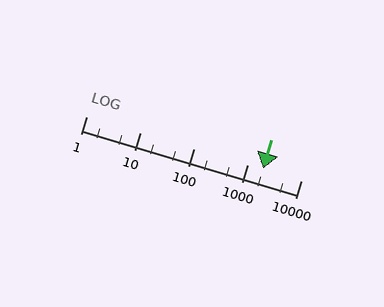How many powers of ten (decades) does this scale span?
The scale spans 4 decades, from 1 to 10000.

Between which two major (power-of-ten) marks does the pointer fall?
The pointer is between 1000 and 10000.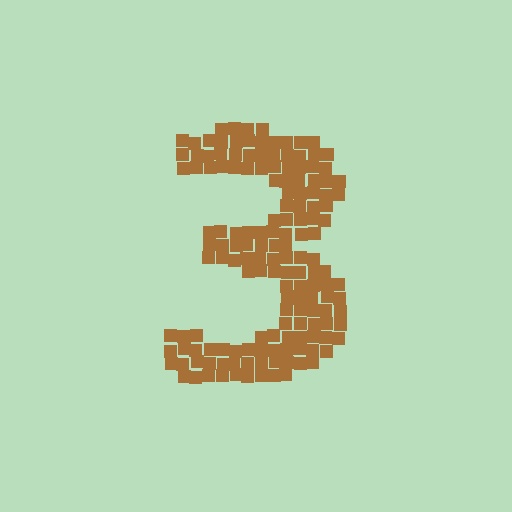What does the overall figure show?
The overall figure shows the digit 3.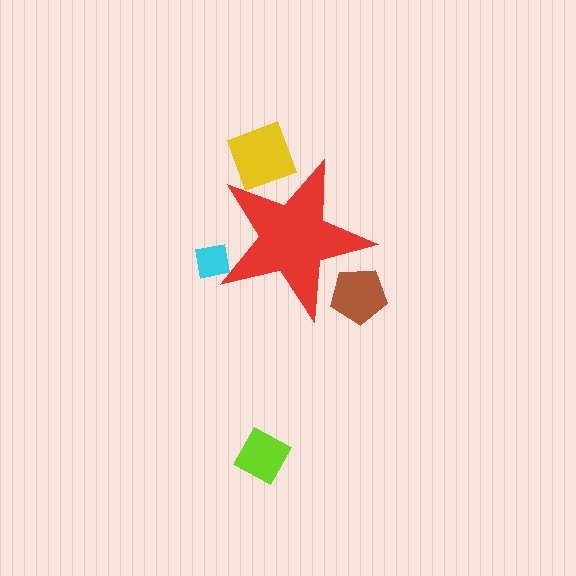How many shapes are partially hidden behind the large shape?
3 shapes are partially hidden.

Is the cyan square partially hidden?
Yes, the cyan square is partially hidden behind the red star.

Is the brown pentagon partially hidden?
Yes, the brown pentagon is partially hidden behind the red star.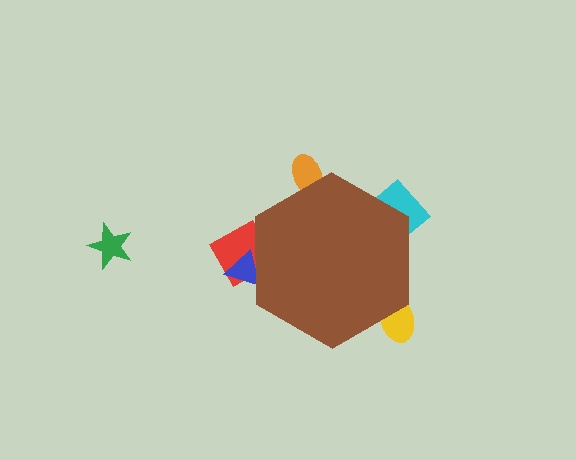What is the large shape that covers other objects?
A brown hexagon.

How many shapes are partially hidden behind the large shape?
5 shapes are partially hidden.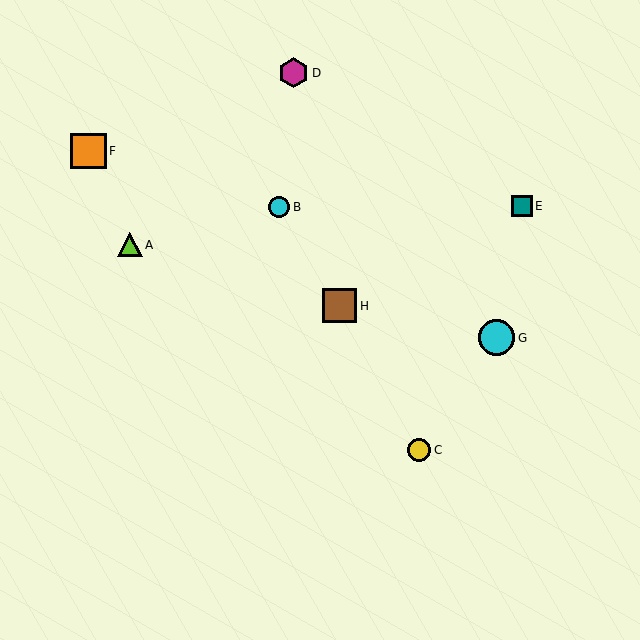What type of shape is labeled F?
Shape F is an orange square.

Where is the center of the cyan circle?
The center of the cyan circle is at (496, 338).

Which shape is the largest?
The cyan circle (labeled G) is the largest.